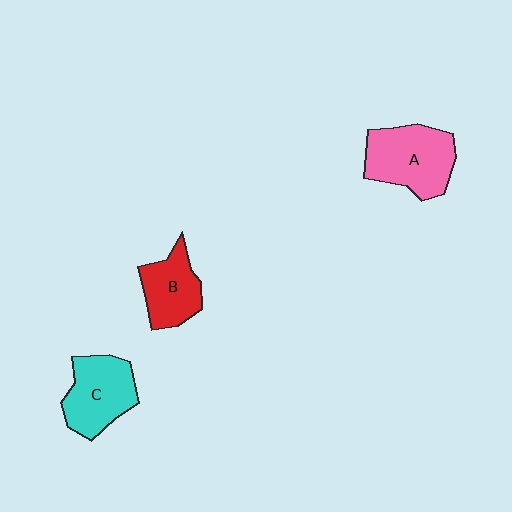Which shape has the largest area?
Shape A (pink).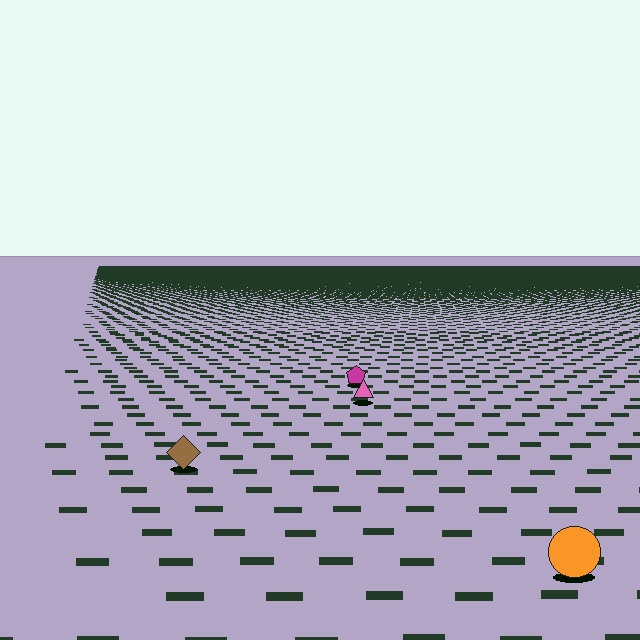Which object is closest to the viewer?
The orange circle is closest. The texture marks near it are larger and more spread out.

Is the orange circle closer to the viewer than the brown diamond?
Yes. The orange circle is closer — you can tell from the texture gradient: the ground texture is coarser near it.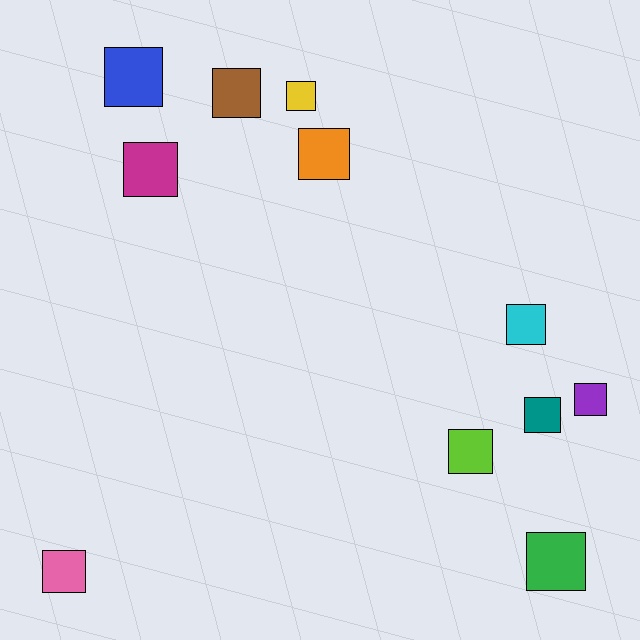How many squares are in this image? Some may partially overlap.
There are 11 squares.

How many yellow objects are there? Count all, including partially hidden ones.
There is 1 yellow object.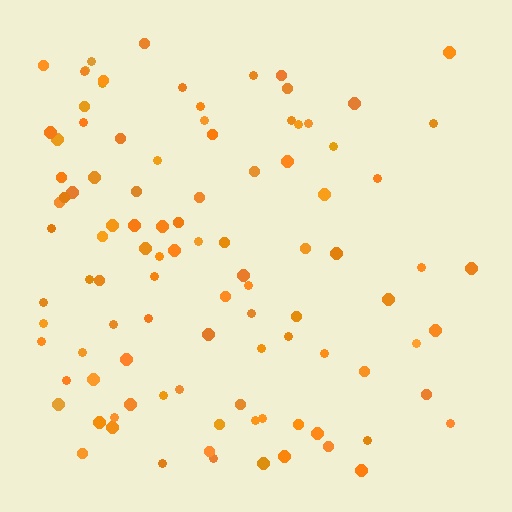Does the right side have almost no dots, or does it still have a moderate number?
Still a moderate number, just noticeably fewer than the left.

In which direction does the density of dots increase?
From right to left, with the left side densest.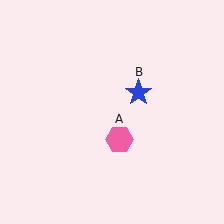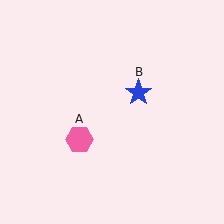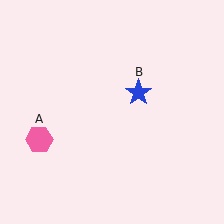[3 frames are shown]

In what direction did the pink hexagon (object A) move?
The pink hexagon (object A) moved left.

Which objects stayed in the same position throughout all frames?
Blue star (object B) remained stationary.